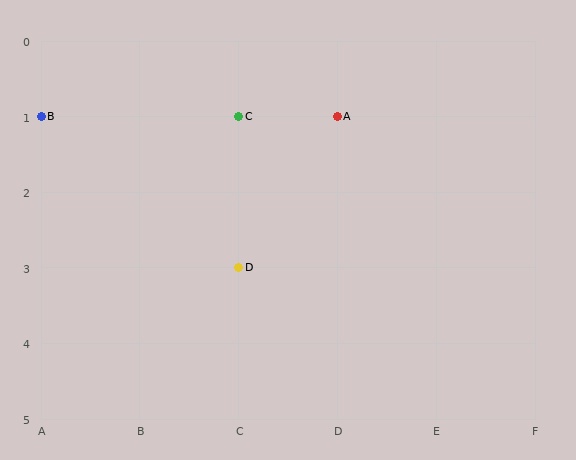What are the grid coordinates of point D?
Point D is at grid coordinates (C, 3).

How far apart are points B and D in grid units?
Points B and D are 2 columns and 2 rows apart (about 2.8 grid units diagonally).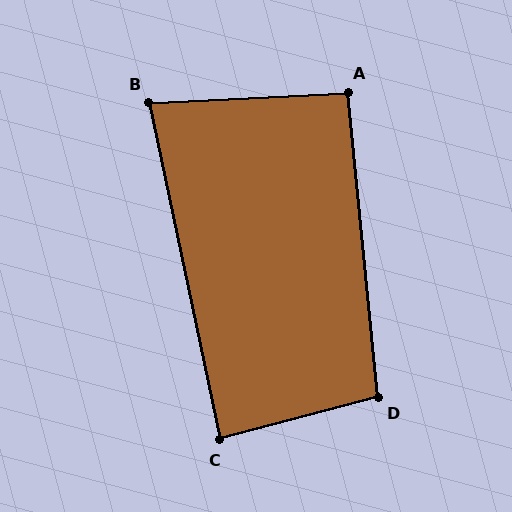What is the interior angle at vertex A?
Approximately 93 degrees (approximately right).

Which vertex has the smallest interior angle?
B, at approximately 81 degrees.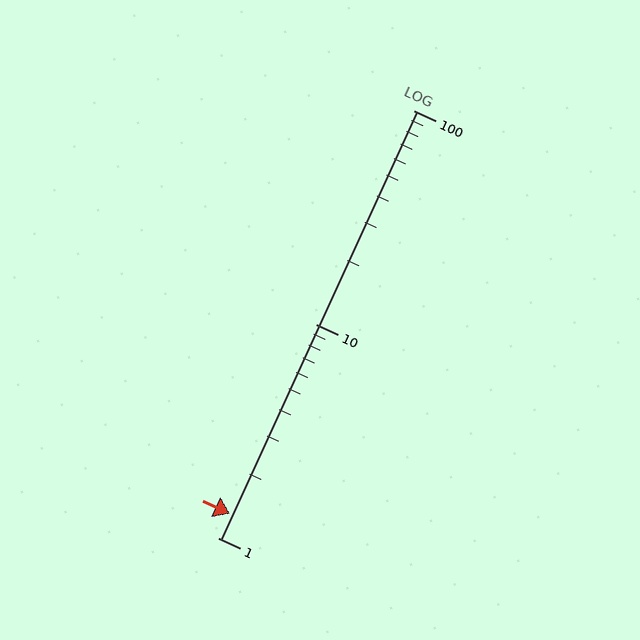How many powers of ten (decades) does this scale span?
The scale spans 2 decades, from 1 to 100.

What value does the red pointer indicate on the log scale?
The pointer indicates approximately 1.3.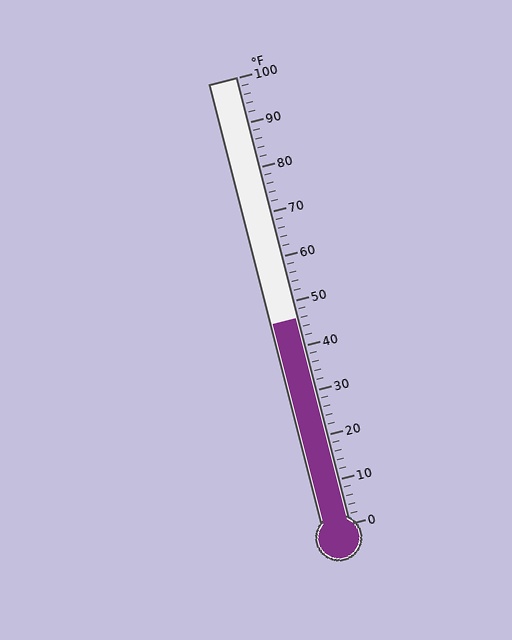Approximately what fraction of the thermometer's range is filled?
The thermometer is filled to approximately 45% of its range.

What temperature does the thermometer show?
The thermometer shows approximately 46°F.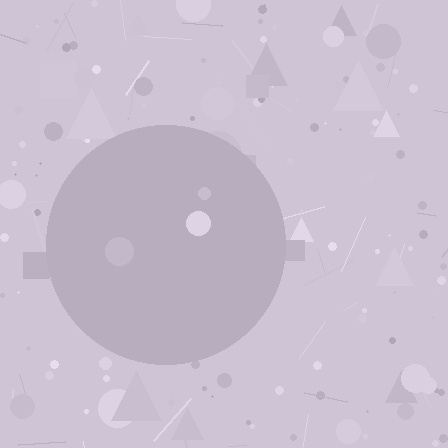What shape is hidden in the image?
A circle is hidden in the image.